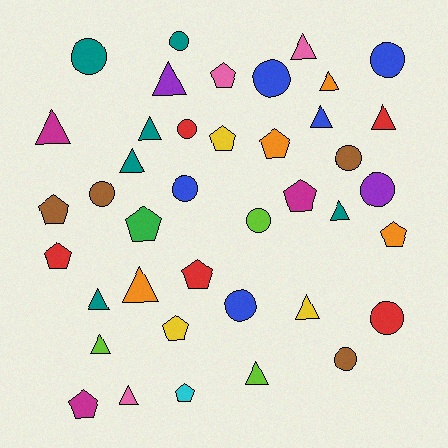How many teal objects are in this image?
There are 6 teal objects.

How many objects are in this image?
There are 40 objects.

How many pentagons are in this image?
There are 12 pentagons.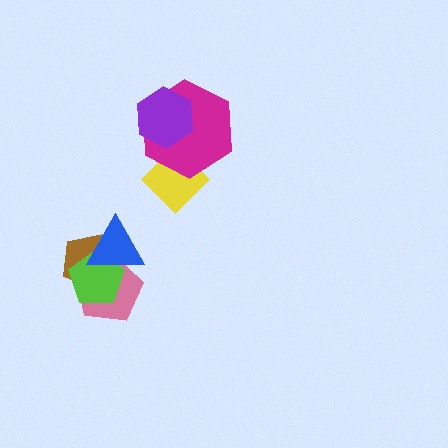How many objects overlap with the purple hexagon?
1 object overlaps with the purple hexagon.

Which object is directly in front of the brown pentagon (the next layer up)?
The lime pentagon is directly in front of the brown pentagon.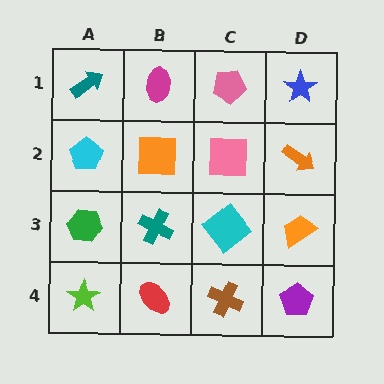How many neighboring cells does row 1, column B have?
3.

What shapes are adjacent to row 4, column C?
A cyan diamond (row 3, column C), a red ellipse (row 4, column B), a purple pentagon (row 4, column D).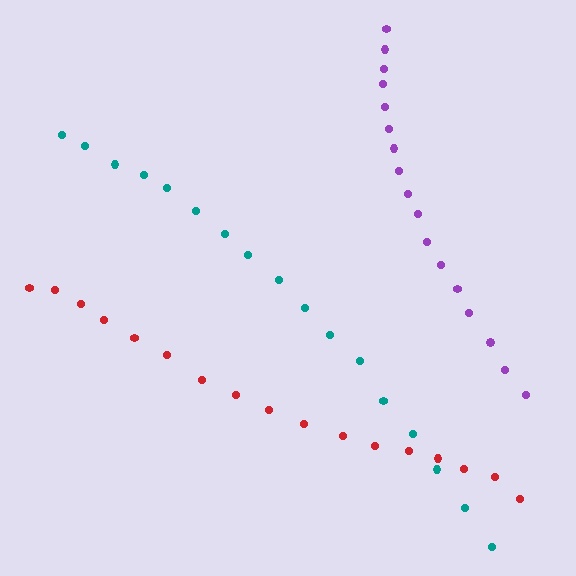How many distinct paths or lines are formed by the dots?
There are 3 distinct paths.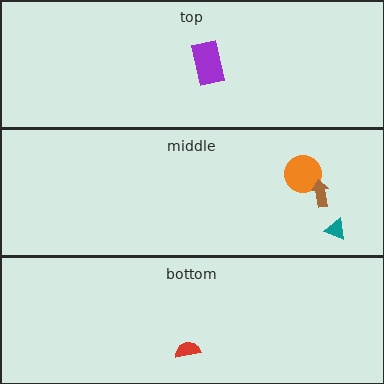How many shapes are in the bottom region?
1.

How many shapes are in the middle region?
3.